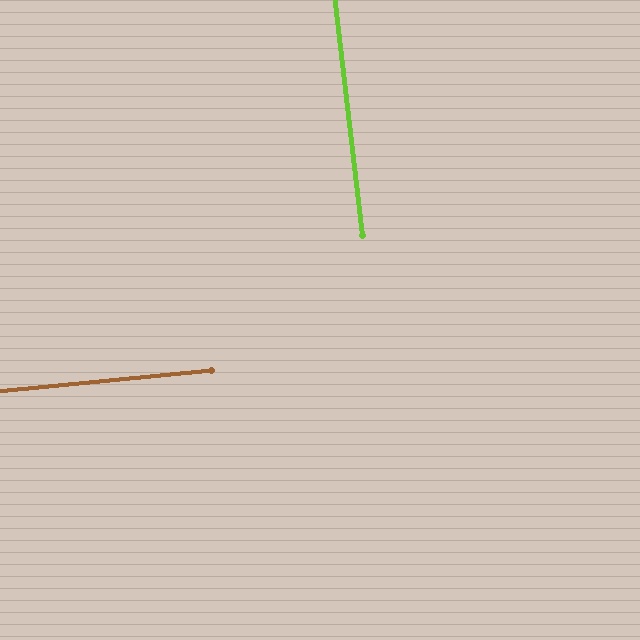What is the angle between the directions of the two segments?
Approximately 89 degrees.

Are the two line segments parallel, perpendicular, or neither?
Perpendicular — they meet at approximately 89°.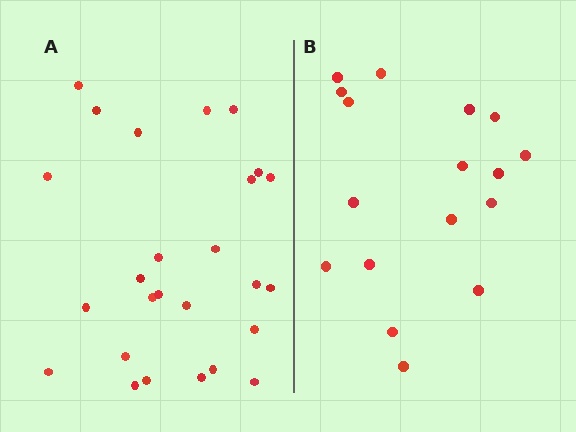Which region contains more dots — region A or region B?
Region A (the left region) has more dots.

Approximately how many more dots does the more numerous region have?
Region A has roughly 8 or so more dots than region B.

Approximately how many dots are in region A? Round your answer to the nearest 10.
About 30 dots. (The exact count is 26, which rounds to 30.)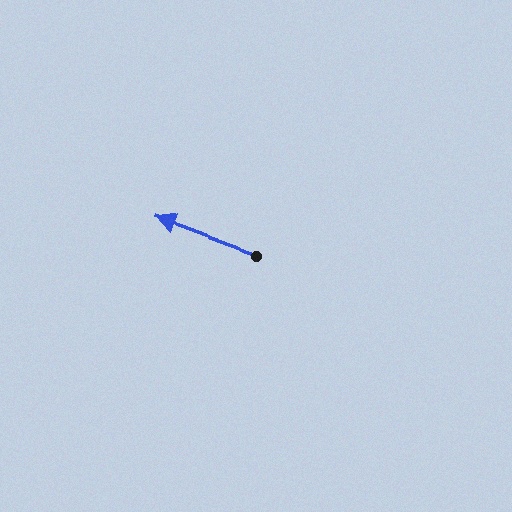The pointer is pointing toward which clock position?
Roughly 10 o'clock.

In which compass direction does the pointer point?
West.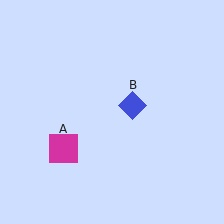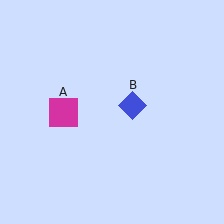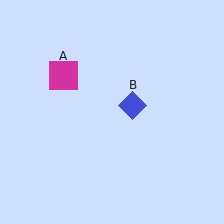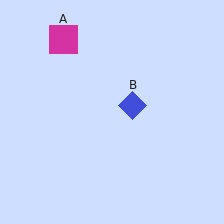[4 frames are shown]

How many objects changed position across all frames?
1 object changed position: magenta square (object A).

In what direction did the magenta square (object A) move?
The magenta square (object A) moved up.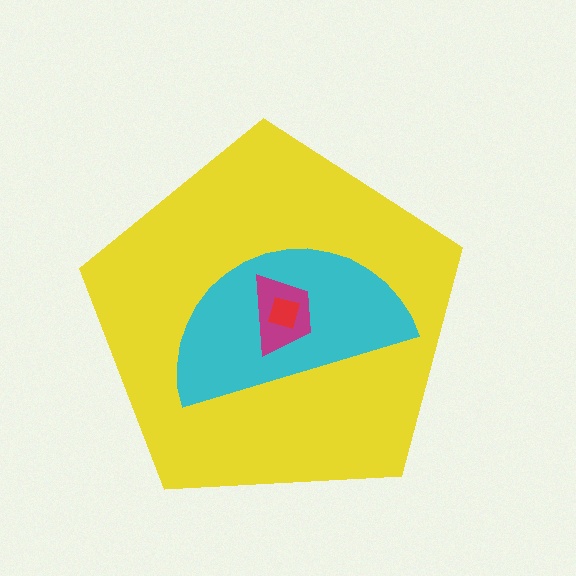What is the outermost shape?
The yellow pentagon.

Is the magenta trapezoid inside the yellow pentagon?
Yes.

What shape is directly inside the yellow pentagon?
The cyan semicircle.